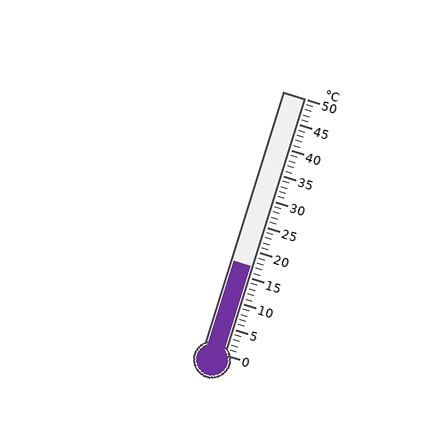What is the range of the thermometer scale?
The thermometer scale ranges from 0°C to 50°C.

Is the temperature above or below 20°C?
The temperature is below 20°C.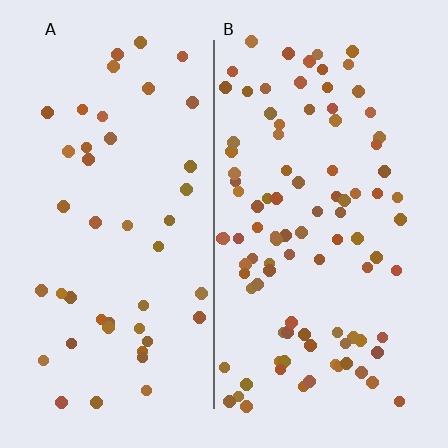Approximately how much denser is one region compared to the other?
Approximately 2.1× — region B over region A.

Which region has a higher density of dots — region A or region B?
B (the right).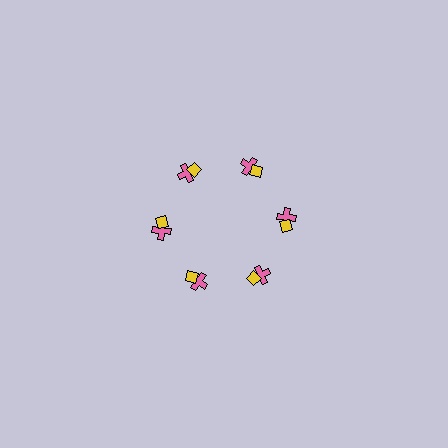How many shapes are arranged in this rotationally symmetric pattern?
There are 12 shapes, arranged in 6 groups of 2.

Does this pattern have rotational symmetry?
Yes, this pattern has 6-fold rotational symmetry. It looks the same after rotating 60 degrees around the center.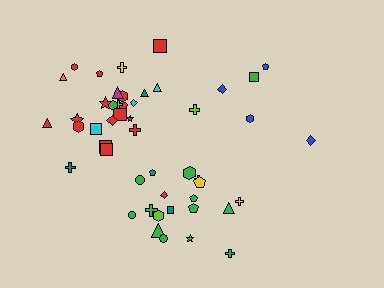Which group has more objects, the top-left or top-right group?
The top-left group.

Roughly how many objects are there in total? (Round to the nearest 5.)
Roughly 50 objects in total.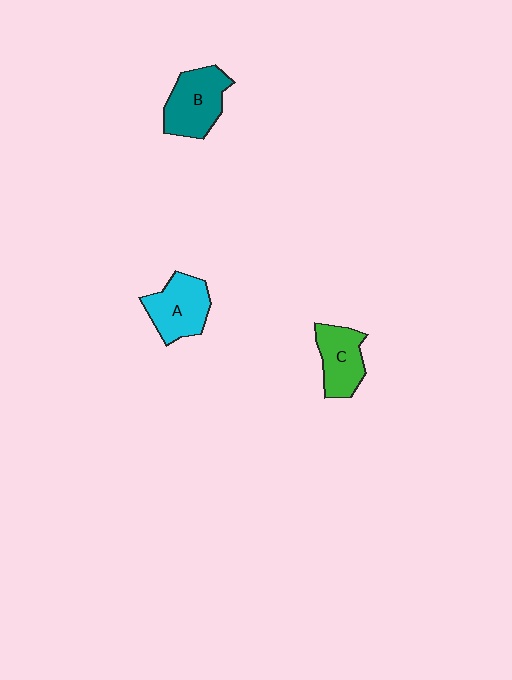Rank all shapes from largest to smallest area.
From largest to smallest: B (teal), A (cyan), C (green).